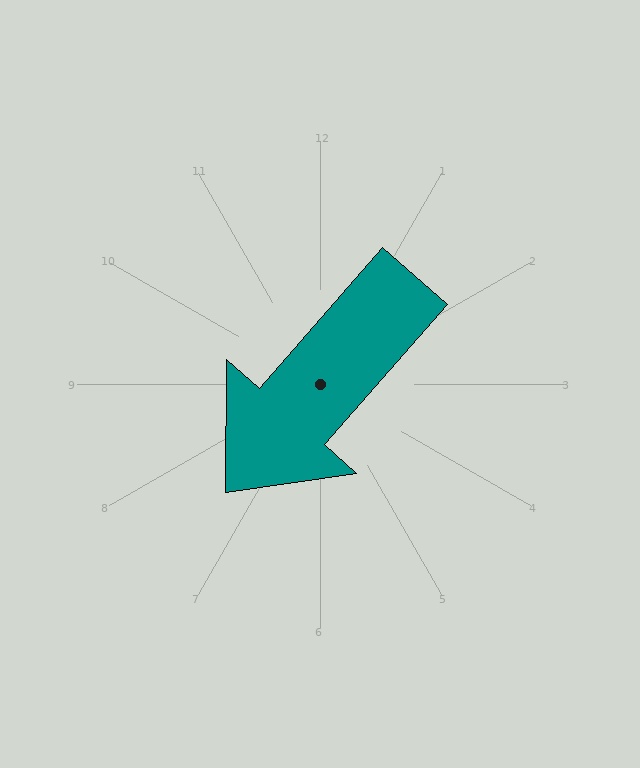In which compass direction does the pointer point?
Southwest.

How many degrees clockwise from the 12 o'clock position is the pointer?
Approximately 221 degrees.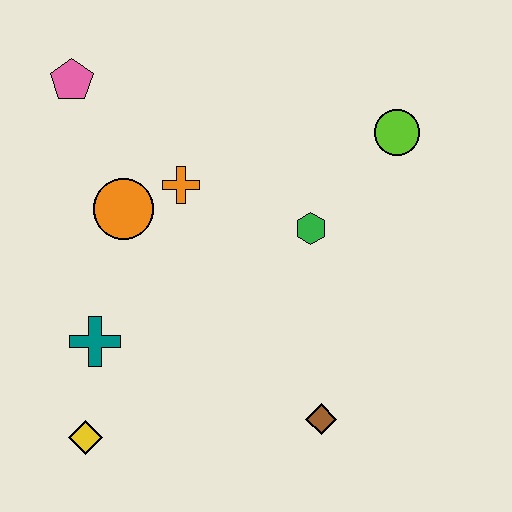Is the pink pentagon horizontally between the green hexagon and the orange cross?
No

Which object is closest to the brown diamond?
The green hexagon is closest to the brown diamond.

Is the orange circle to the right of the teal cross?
Yes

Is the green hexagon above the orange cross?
No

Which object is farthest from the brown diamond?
The pink pentagon is farthest from the brown diamond.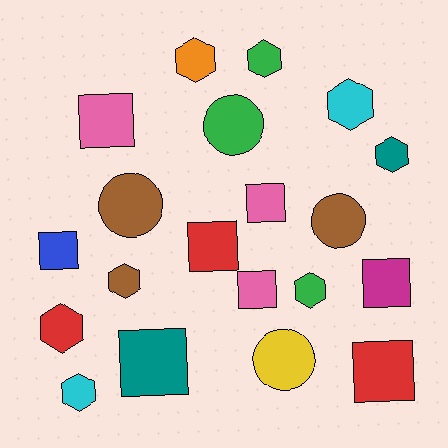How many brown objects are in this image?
There are 3 brown objects.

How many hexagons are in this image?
There are 8 hexagons.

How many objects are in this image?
There are 20 objects.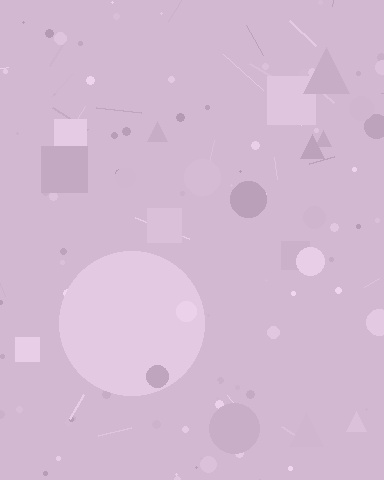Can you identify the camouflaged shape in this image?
The camouflaged shape is a circle.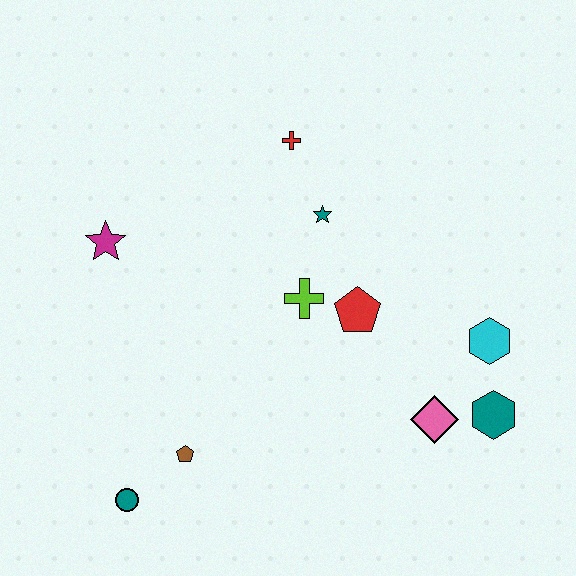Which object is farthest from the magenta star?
The teal hexagon is farthest from the magenta star.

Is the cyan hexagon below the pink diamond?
No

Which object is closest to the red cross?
The teal star is closest to the red cross.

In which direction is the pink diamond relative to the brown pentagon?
The pink diamond is to the right of the brown pentagon.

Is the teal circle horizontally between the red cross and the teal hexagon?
No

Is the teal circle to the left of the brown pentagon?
Yes